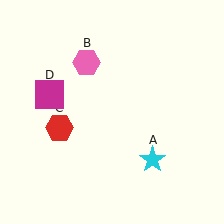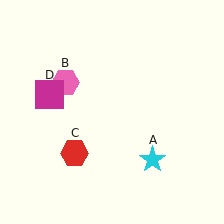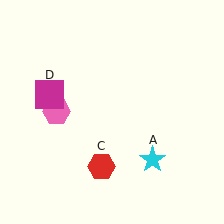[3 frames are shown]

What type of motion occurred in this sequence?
The pink hexagon (object B), red hexagon (object C) rotated counterclockwise around the center of the scene.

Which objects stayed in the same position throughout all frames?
Cyan star (object A) and magenta square (object D) remained stationary.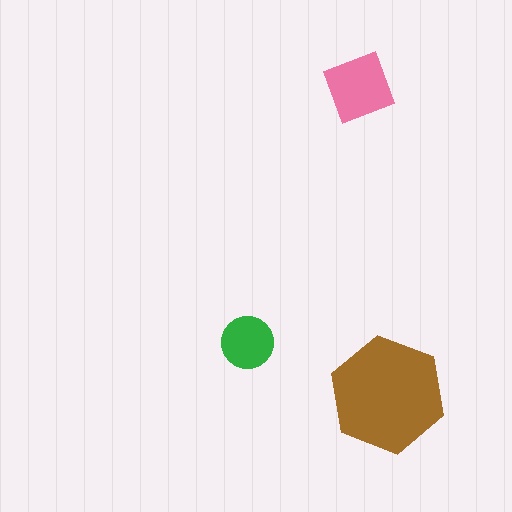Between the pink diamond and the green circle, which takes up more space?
The pink diamond.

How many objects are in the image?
There are 3 objects in the image.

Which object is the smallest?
The green circle.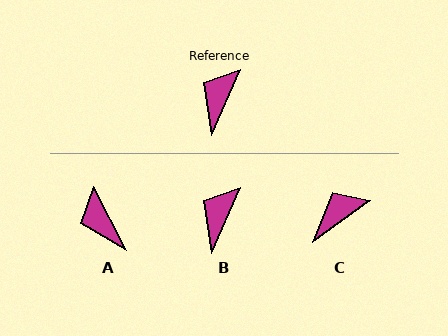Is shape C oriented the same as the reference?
No, it is off by about 31 degrees.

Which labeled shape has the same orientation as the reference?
B.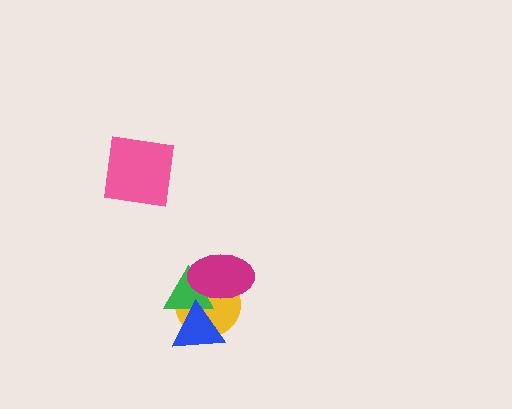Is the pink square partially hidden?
No, no other shape covers it.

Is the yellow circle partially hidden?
Yes, it is partially covered by another shape.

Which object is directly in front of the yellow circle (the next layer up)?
The green triangle is directly in front of the yellow circle.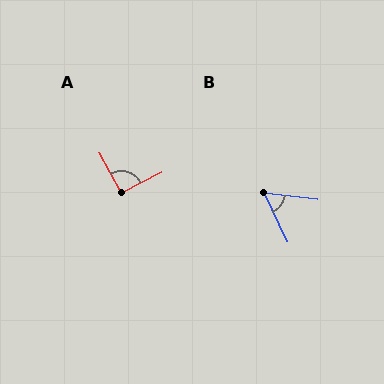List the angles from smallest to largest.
B (58°), A (92°).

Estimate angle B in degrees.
Approximately 58 degrees.